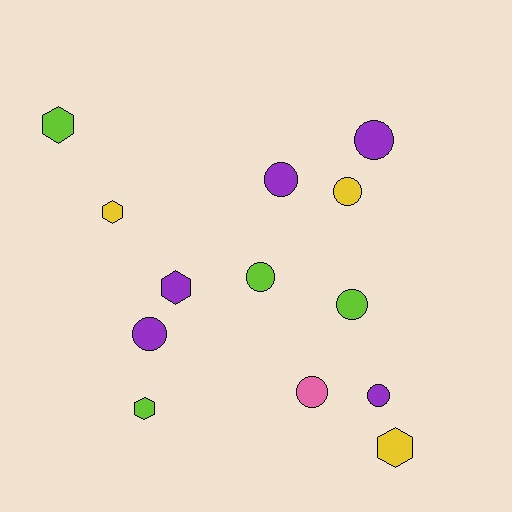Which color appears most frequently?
Purple, with 5 objects.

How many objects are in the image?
There are 13 objects.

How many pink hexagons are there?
There are no pink hexagons.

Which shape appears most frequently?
Circle, with 8 objects.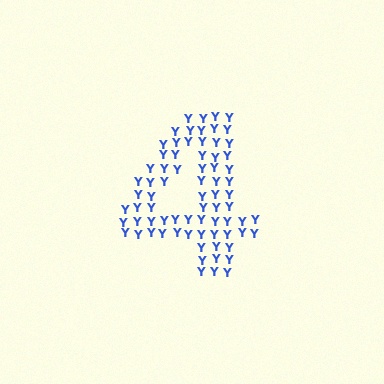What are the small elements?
The small elements are letter Y's.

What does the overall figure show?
The overall figure shows the digit 4.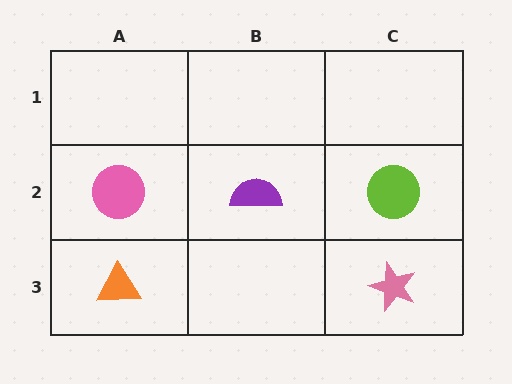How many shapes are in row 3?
2 shapes.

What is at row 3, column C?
A pink star.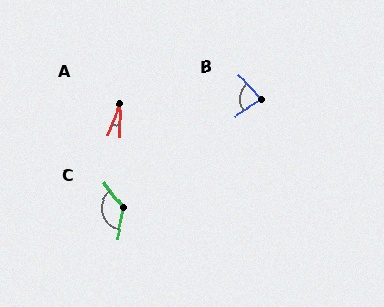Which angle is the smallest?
A, at approximately 21 degrees.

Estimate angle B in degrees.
Approximately 80 degrees.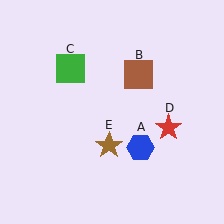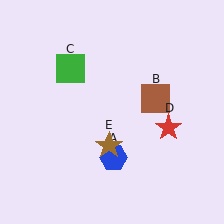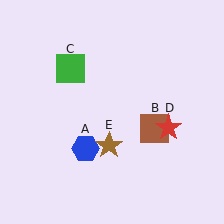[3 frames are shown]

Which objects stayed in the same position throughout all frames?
Green square (object C) and red star (object D) and brown star (object E) remained stationary.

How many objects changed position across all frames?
2 objects changed position: blue hexagon (object A), brown square (object B).